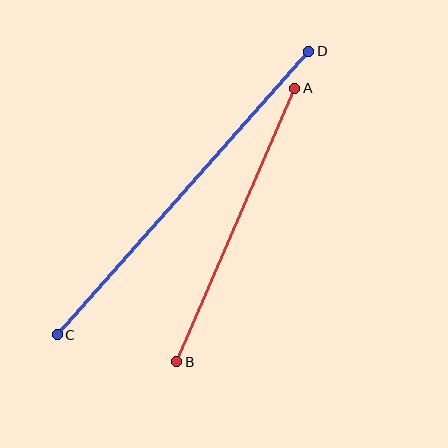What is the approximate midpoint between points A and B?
The midpoint is at approximately (236, 225) pixels.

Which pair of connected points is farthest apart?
Points C and D are farthest apart.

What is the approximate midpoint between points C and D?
The midpoint is at approximately (183, 193) pixels.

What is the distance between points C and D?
The distance is approximately 379 pixels.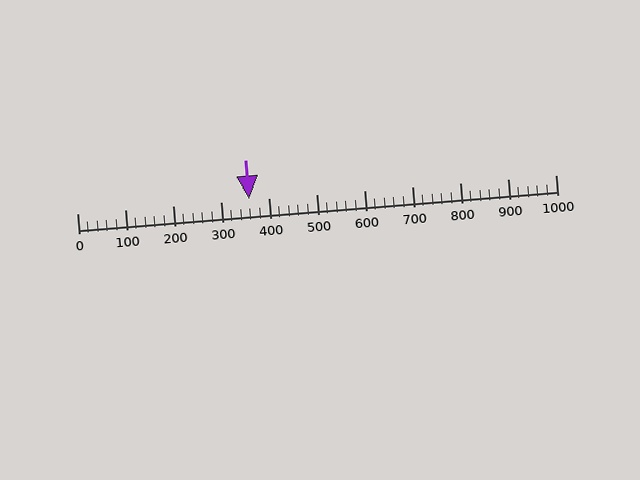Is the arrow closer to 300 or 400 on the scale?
The arrow is closer to 400.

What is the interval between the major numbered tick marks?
The major tick marks are spaced 100 units apart.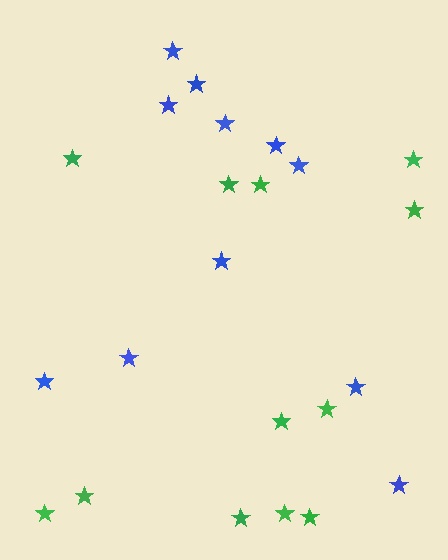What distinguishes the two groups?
There are 2 groups: one group of green stars (12) and one group of blue stars (11).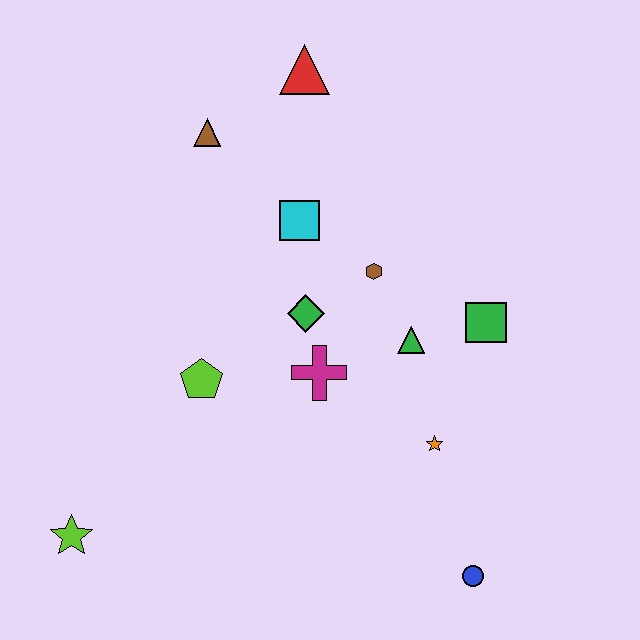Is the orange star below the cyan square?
Yes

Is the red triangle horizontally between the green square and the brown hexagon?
No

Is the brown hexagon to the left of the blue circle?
Yes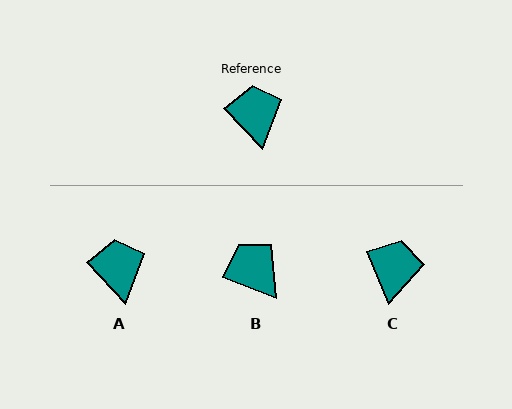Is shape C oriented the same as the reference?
No, it is off by about 21 degrees.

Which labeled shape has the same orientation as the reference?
A.